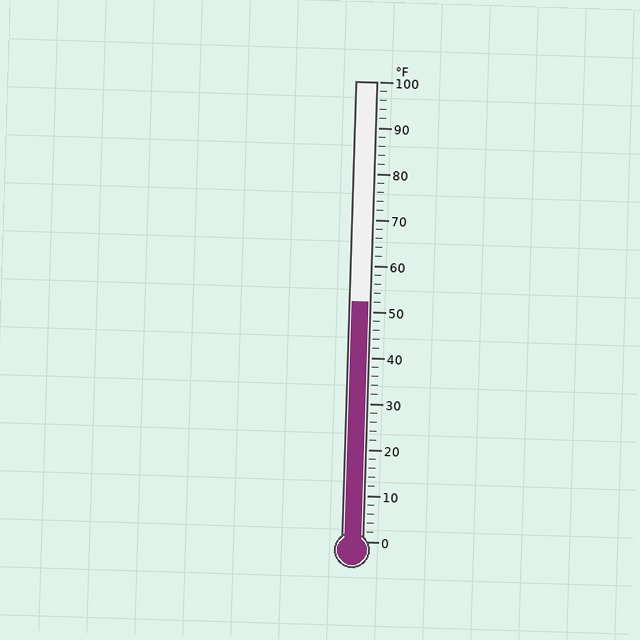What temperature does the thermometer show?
The thermometer shows approximately 52°F.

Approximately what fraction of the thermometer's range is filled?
The thermometer is filled to approximately 50% of its range.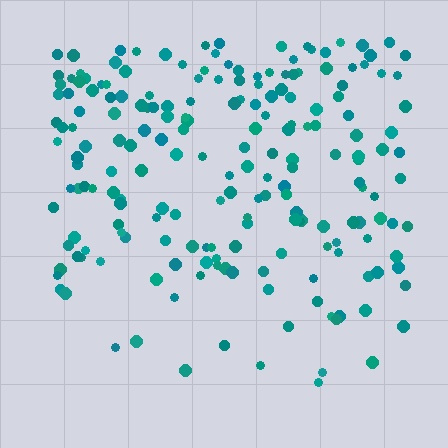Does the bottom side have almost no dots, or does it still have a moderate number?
Still a moderate number, just noticeably fewer than the top.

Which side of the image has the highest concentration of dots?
The top.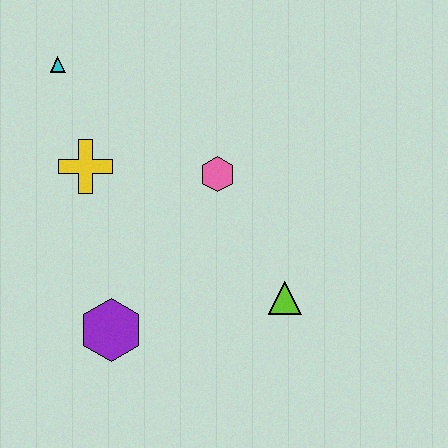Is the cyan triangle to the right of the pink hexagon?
No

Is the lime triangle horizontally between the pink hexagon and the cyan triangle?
No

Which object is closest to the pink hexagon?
The yellow cross is closest to the pink hexagon.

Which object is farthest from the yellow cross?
The lime triangle is farthest from the yellow cross.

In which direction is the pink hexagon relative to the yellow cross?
The pink hexagon is to the right of the yellow cross.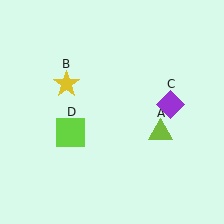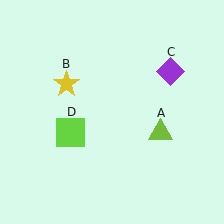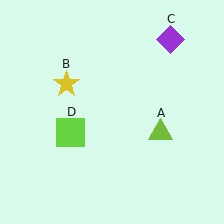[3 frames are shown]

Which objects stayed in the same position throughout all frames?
Lime triangle (object A) and yellow star (object B) and lime square (object D) remained stationary.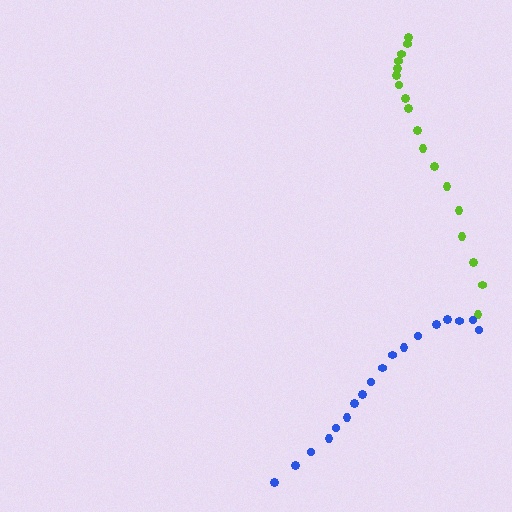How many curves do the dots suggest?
There are 2 distinct paths.